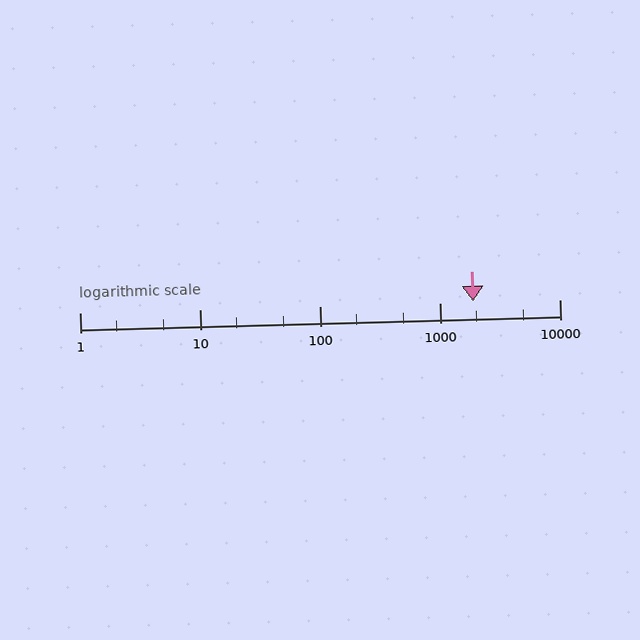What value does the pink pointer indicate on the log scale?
The pointer indicates approximately 1900.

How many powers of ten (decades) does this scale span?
The scale spans 4 decades, from 1 to 10000.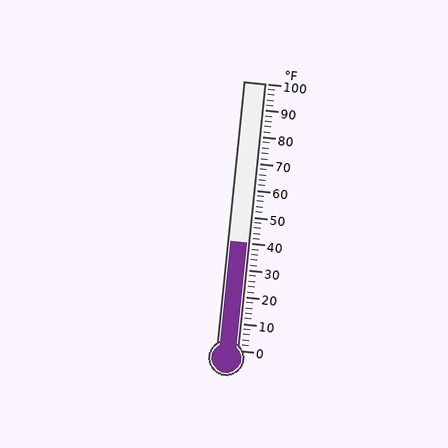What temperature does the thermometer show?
The thermometer shows approximately 40°F.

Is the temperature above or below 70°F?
The temperature is below 70°F.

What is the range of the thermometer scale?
The thermometer scale ranges from 0°F to 100°F.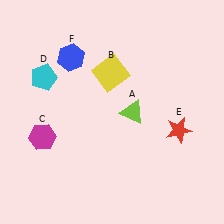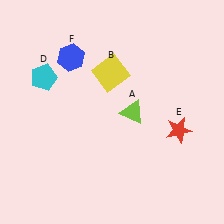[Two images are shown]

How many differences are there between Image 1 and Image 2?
There is 1 difference between the two images.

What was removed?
The magenta hexagon (C) was removed in Image 2.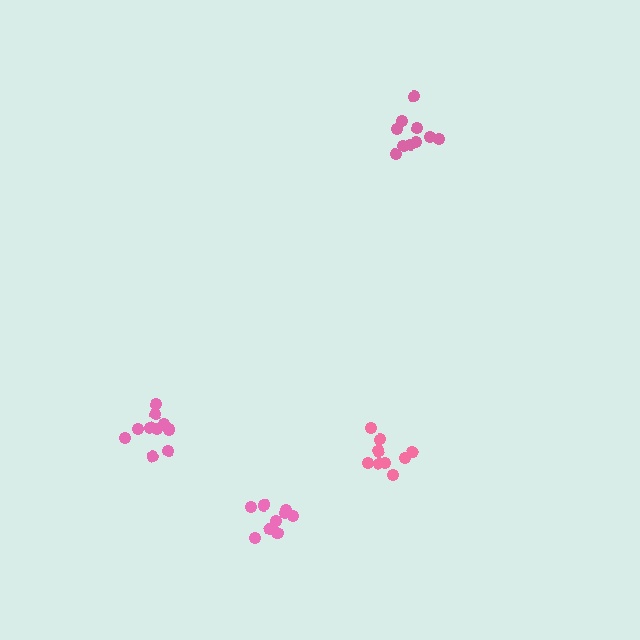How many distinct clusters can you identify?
There are 4 distinct clusters.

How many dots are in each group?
Group 1: 10 dots, Group 2: 10 dots, Group 3: 10 dots, Group 4: 9 dots (39 total).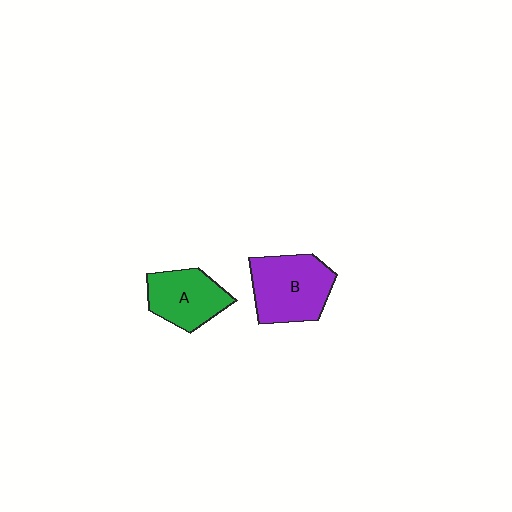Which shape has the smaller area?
Shape A (green).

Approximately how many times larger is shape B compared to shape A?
Approximately 1.3 times.